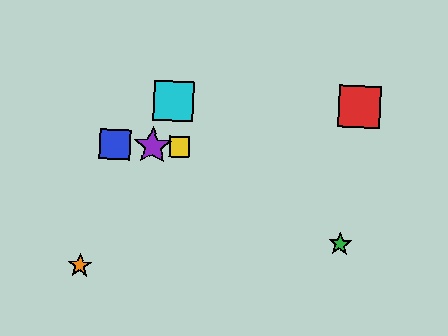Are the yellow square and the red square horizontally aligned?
No, the yellow square is at y≈147 and the red square is at y≈107.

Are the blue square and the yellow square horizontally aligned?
Yes, both are at y≈144.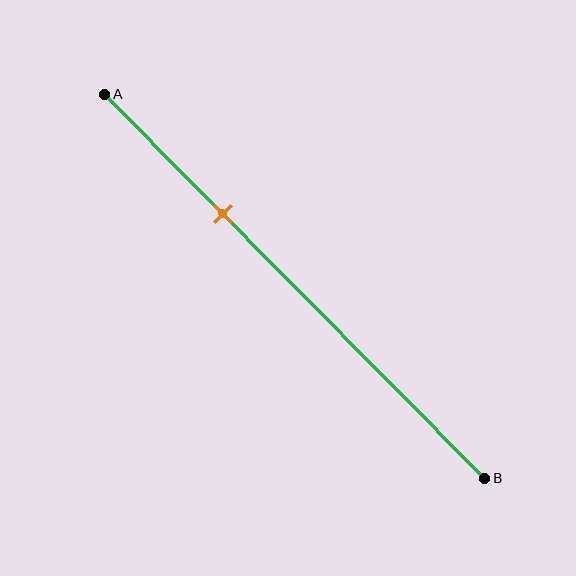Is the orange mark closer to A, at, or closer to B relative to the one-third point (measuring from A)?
The orange mark is approximately at the one-third point of segment AB.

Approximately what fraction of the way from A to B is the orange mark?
The orange mark is approximately 30% of the way from A to B.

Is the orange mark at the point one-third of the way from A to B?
Yes, the mark is approximately at the one-third point.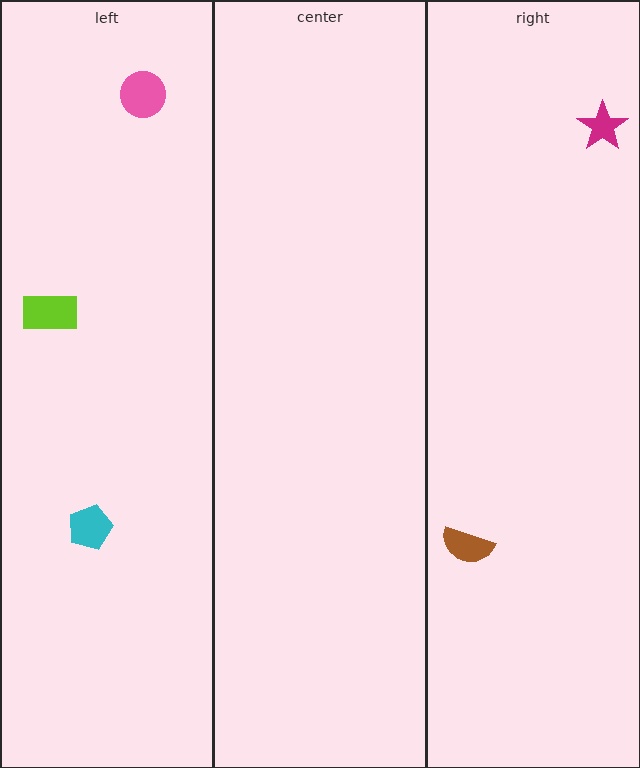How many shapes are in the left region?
3.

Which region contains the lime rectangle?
The left region.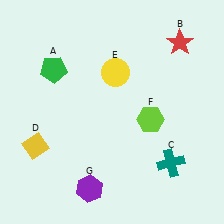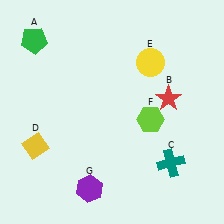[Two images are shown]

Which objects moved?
The objects that moved are: the green pentagon (A), the red star (B), the yellow circle (E).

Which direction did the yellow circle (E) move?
The yellow circle (E) moved right.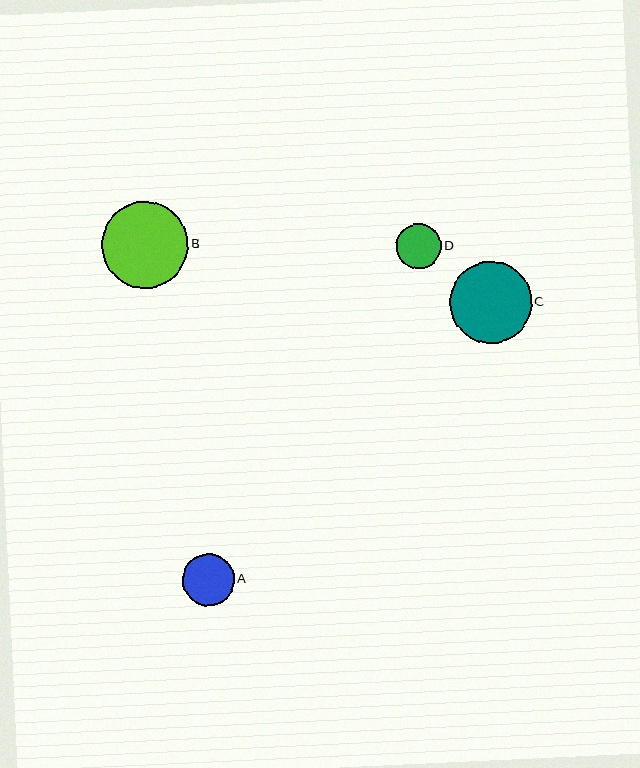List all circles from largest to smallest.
From largest to smallest: B, C, A, D.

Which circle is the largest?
Circle B is the largest with a size of approximately 86 pixels.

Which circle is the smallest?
Circle D is the smallest with a size of approximately 45 pixels.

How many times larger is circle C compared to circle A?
Circle C is approximately 1.6 times the size of circle A.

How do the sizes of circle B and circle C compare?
Circle B and circle C are approximately the same size.